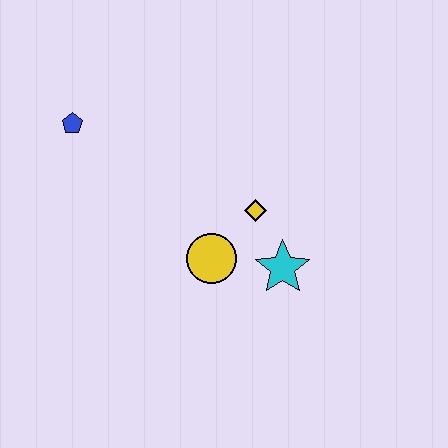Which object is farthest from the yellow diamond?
The blue pentagon is farthest from the yellow diamond.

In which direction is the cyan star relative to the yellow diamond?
The cyan star is below the yellow diamond.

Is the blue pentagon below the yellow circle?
No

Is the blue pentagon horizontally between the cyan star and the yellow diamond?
No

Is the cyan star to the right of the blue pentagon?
Yes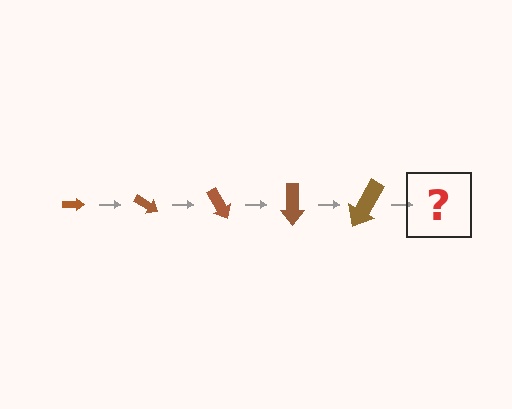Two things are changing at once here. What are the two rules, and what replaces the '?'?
The two rules are that the arrow grows larger each step and it rotates 30 degrees each step. The '?' should be an arrow, larger than the previous one and rotated 150 degrees from the start.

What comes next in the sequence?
The next element should be an arrow, larger than the previous one and rotated 150 degrees from the start.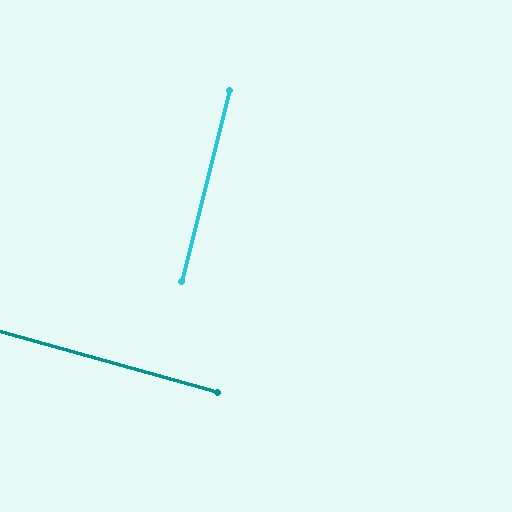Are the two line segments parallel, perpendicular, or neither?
Perpendicular — they meet at approximately 88°.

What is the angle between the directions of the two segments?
Approximately 88 degrees.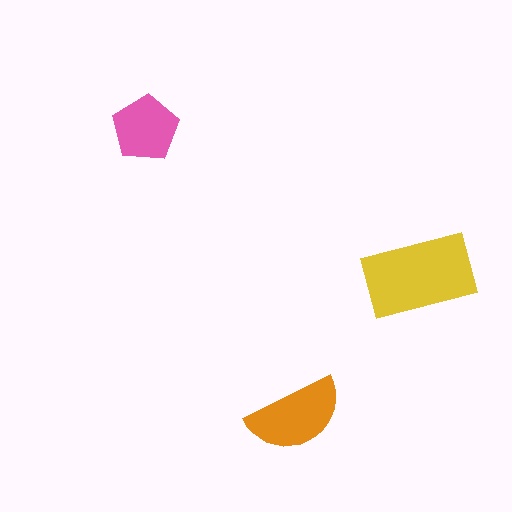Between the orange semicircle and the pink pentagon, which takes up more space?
The orange semicircle.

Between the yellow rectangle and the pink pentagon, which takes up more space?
The yellow rectangle.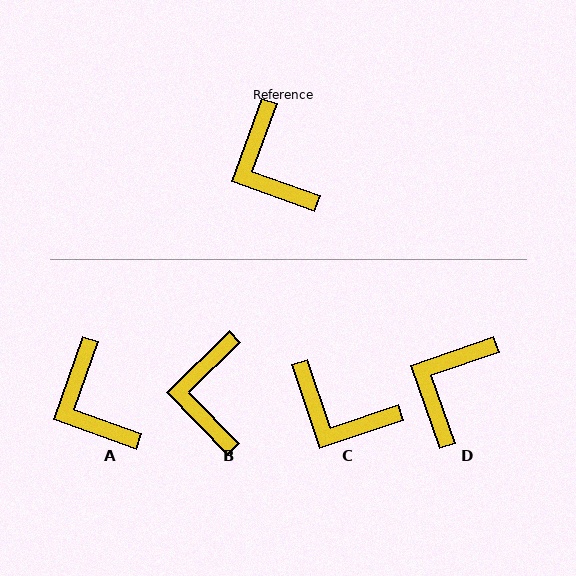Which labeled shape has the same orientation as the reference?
A.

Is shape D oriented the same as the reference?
No, it is off by about 51 degrees.